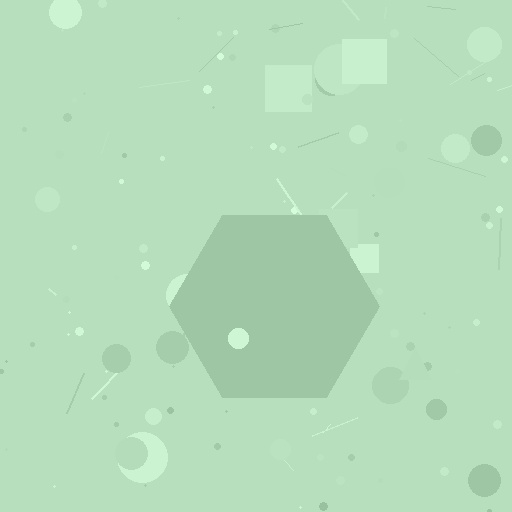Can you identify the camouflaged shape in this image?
The camouflaged shape is a hexagon.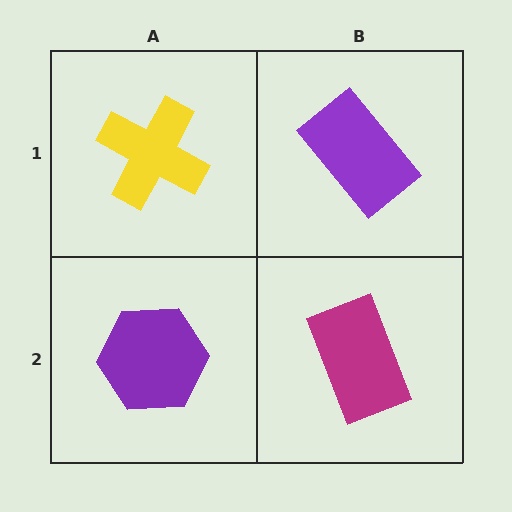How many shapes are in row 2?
2 shapes.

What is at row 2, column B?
A magenta rectangle.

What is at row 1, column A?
A yellow cross.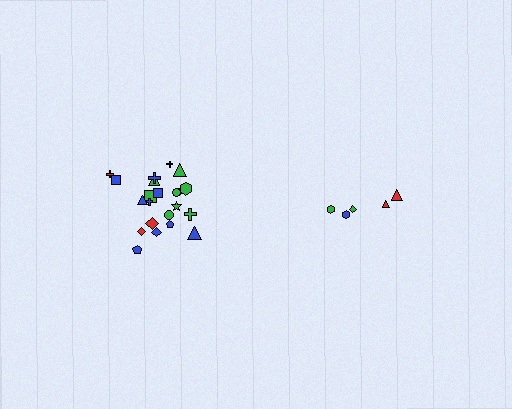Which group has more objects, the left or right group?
The left group.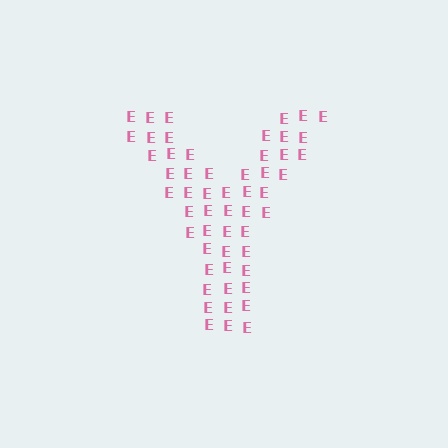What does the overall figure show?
The overall figure shows the letter Y.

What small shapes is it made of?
It is made of small letter E's.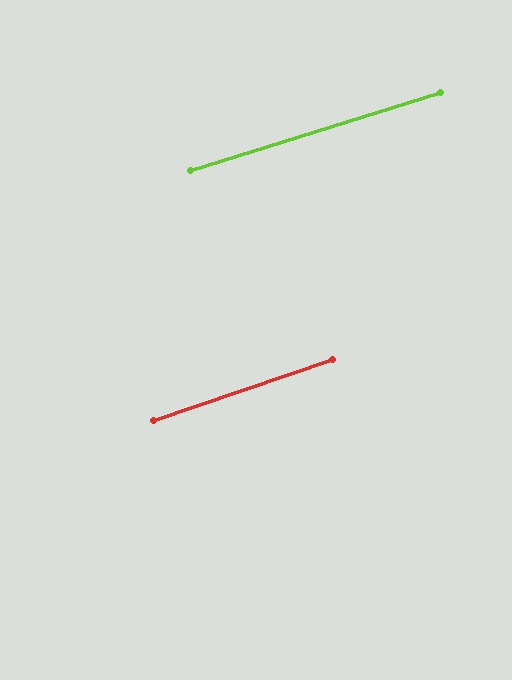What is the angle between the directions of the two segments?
Approximately 1 degree.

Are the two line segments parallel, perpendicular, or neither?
Parallel — their directions differ by only 1.3°.